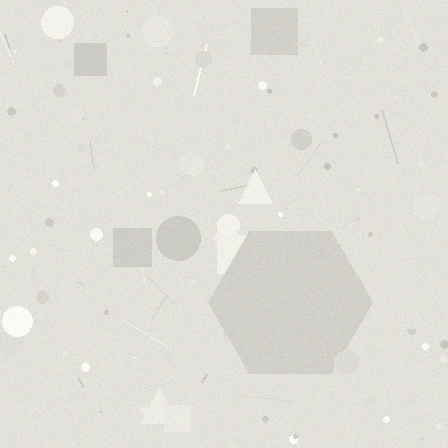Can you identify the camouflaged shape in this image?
The camouflaged shape is a hexagon.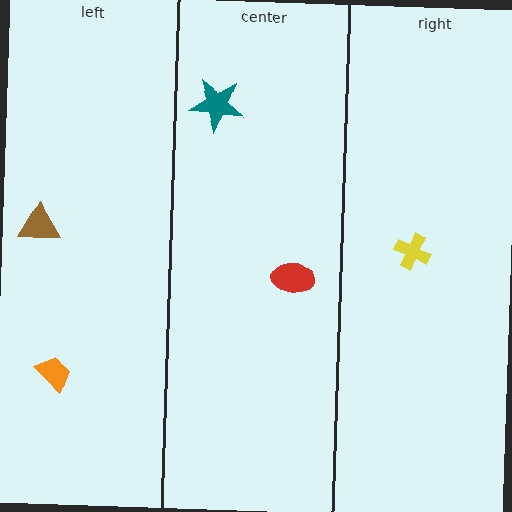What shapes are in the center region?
The teal star, the red ellipse.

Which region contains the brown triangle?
The left region.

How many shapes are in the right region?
1.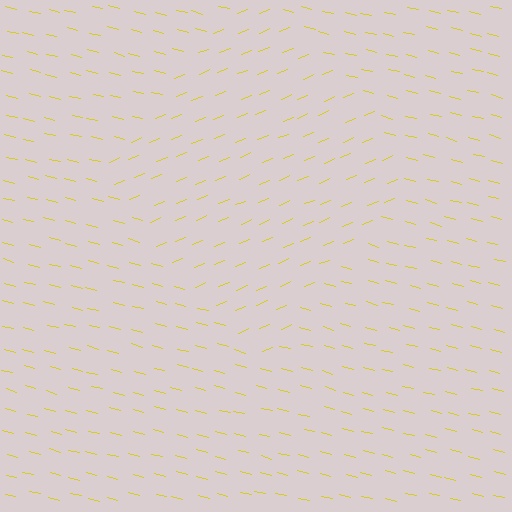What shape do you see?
I see a diamond.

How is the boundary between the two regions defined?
The boundary is defined purely by a change in line orientation (approximately 37 degrees difference). All lines are the same color and thickness.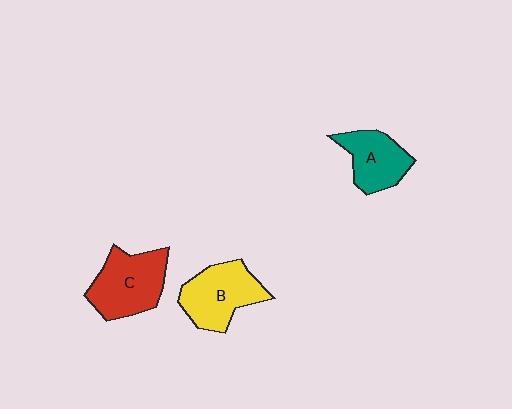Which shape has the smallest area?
Shape A (teal).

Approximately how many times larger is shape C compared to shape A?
Approximately 1.3 times.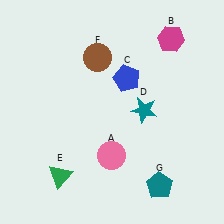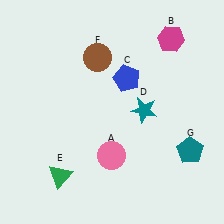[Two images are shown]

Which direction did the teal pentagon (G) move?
The teal pentagon (G) moved up.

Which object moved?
The teal pentagon (G) moved up.